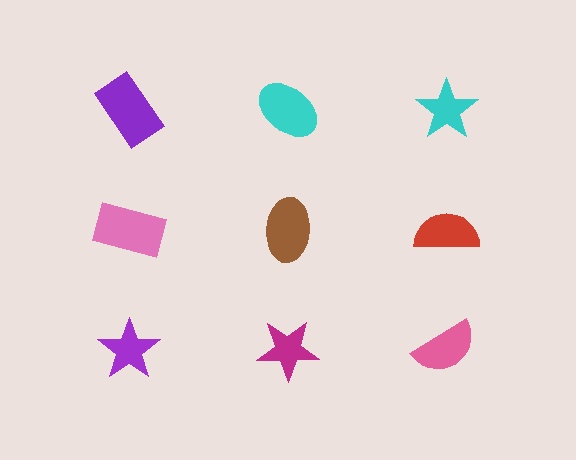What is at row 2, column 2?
A brown ellipse.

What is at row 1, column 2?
A cyan ellipse.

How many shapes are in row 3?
3 shapes.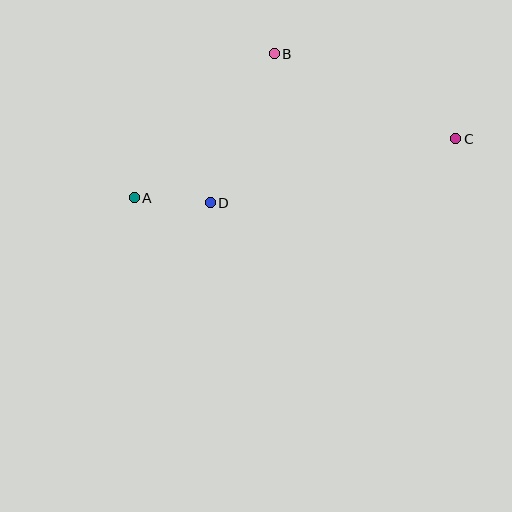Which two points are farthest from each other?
Points A and C are farthest from each other.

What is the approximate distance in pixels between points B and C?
The distance between B and C is approximately 201 pixels.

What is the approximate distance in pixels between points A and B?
The distance between A and B is approximately 200 pixels.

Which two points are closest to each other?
Points A and D are closest to each other.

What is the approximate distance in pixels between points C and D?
The distance between C and D is approximately 254 pixels.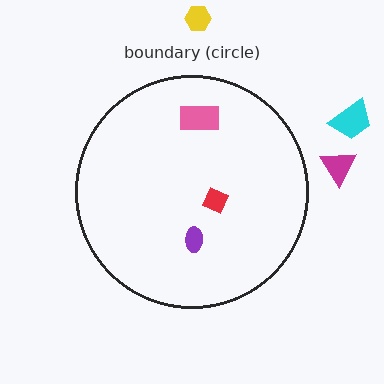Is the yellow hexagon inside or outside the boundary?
Outside.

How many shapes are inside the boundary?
3 inside, 3 outside.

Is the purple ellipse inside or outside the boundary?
Inside.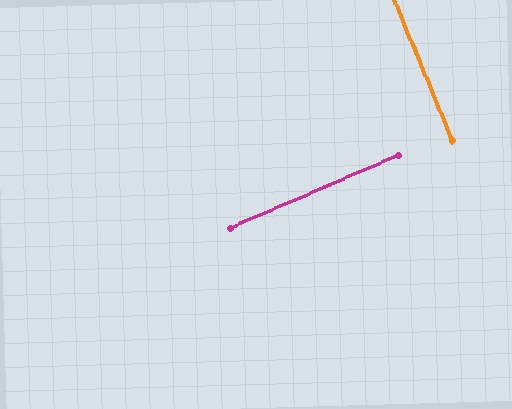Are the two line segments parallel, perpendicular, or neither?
Perpendicular — they meet at approximately 89°.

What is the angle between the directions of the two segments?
Approximately 89 degrees.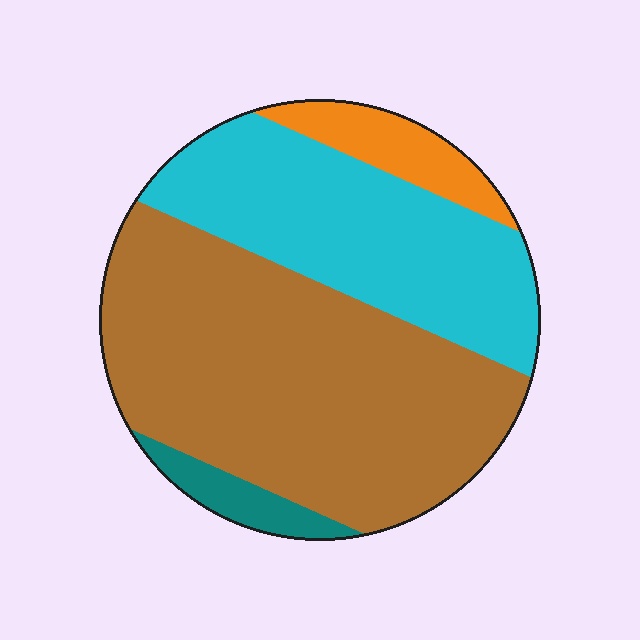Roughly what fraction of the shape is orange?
Orange covers 8% of the shape.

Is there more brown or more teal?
Brown.